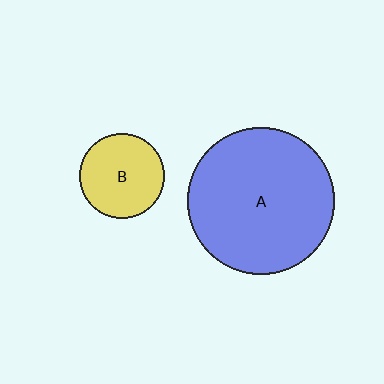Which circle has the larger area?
Circle A (blue).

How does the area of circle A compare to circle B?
Approximately 3.0 times.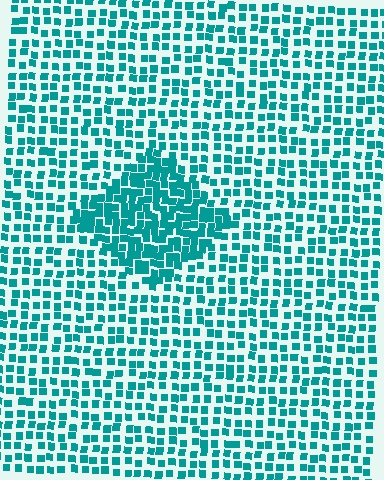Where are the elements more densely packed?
The elements are more densely packed inside the diamond boundary.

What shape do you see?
I see a diamond.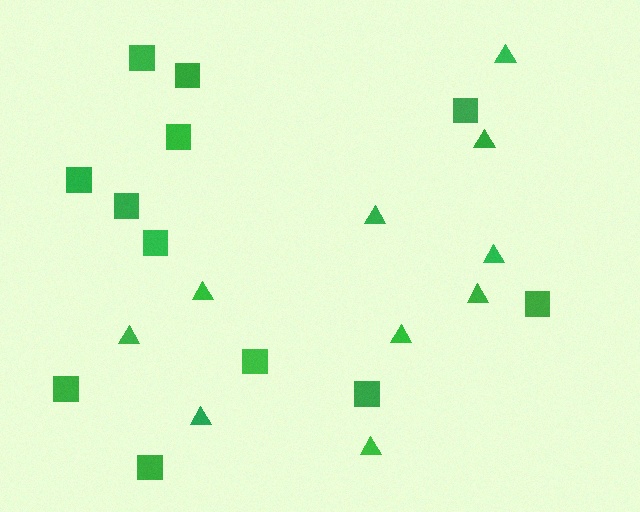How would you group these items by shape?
There are 2 groups: one group of triangles (10) and one group of squares (12).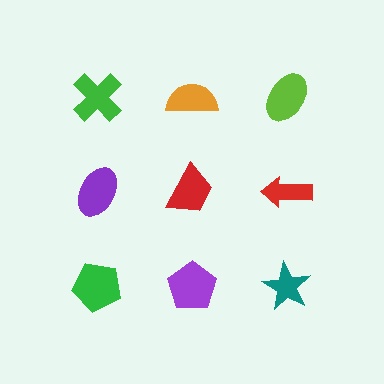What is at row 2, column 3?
A red arrow.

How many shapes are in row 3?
3 shapes.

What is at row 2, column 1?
A purple ellipse.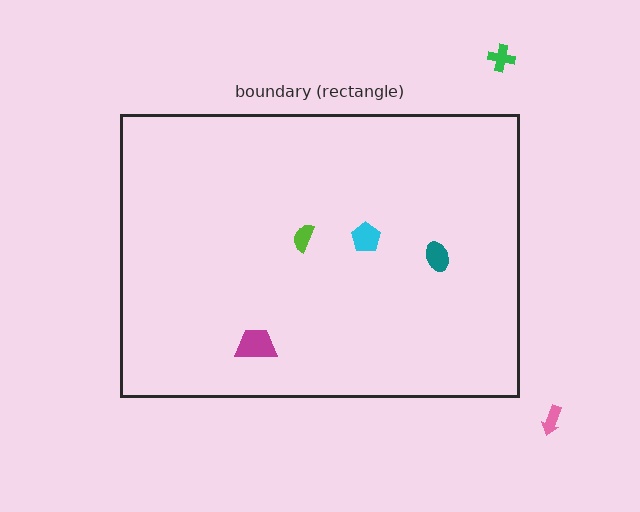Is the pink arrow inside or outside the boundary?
Outside.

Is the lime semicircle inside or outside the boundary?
Inside.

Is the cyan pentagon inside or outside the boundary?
Inside.